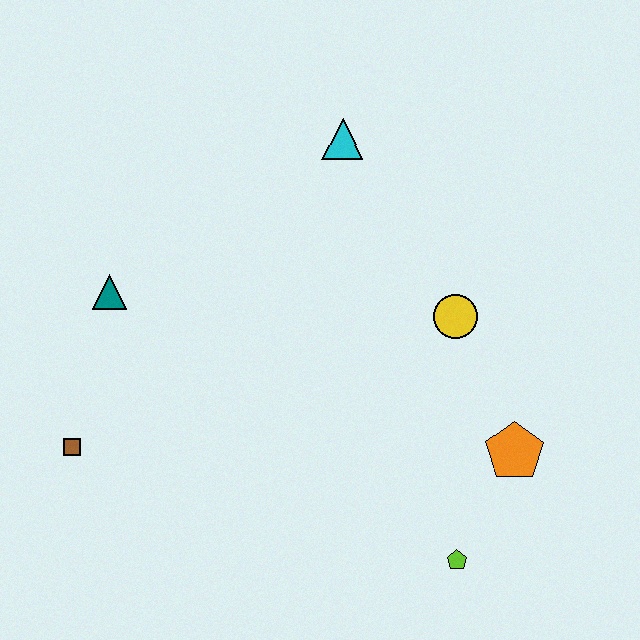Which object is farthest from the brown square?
The orange pentagon is farthest from the brown square.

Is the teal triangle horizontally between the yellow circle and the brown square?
Yes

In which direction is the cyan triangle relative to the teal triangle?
The cyan triangle is to the right of the teal triangle.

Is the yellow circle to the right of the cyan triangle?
Yes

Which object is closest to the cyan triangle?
The yellow circle is closest to the cyan triangle.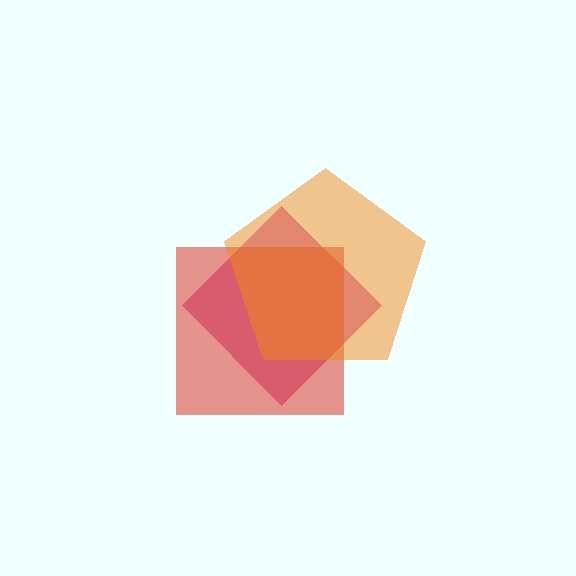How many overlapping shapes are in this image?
There are 3 overlapping shapes in the image.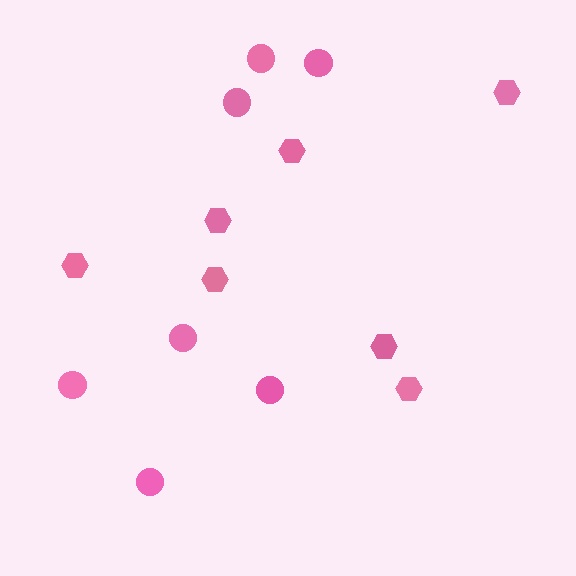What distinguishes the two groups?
There are 2 groups: one group of circles (7) and one group of hexagons (7).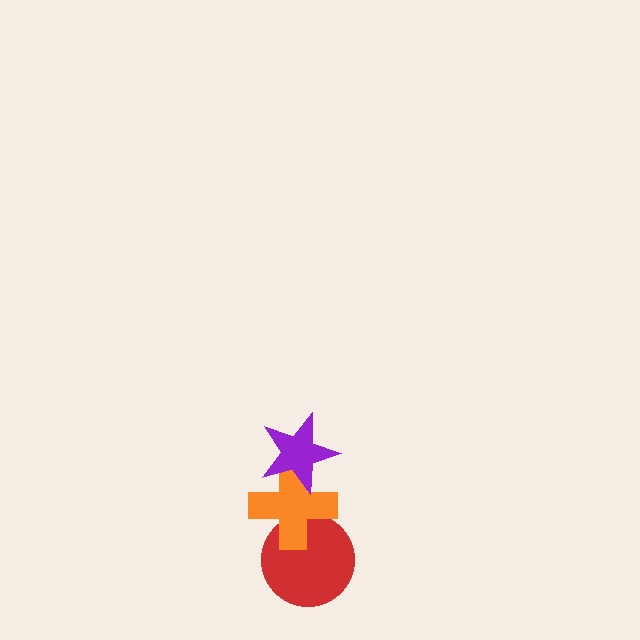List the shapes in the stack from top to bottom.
From top to bottom: the purple star, the orange cross, the red circle.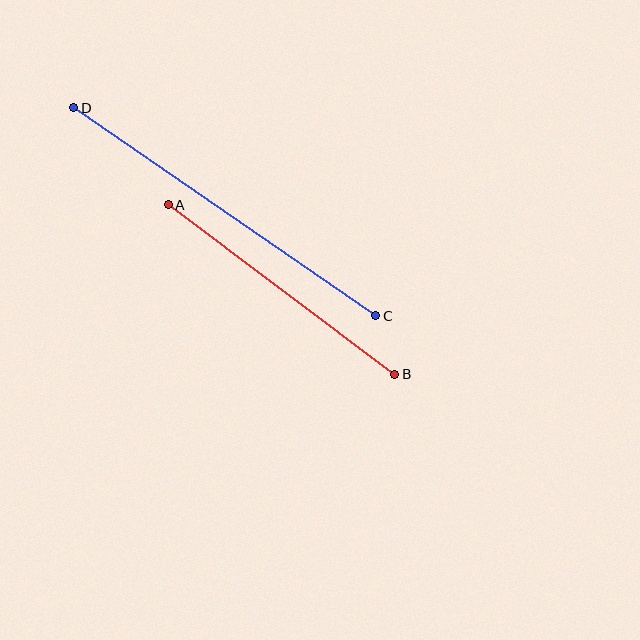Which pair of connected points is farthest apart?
Points C and D are farthest apart.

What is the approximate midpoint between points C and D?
The midpoint is at approximately (225, 212) pixels.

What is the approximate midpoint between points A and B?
The midpoint is at approximately (281, 290) pixels.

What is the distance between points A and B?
The distance is approximately 283 pixels.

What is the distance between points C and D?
The distance is approximately 367 pixels.